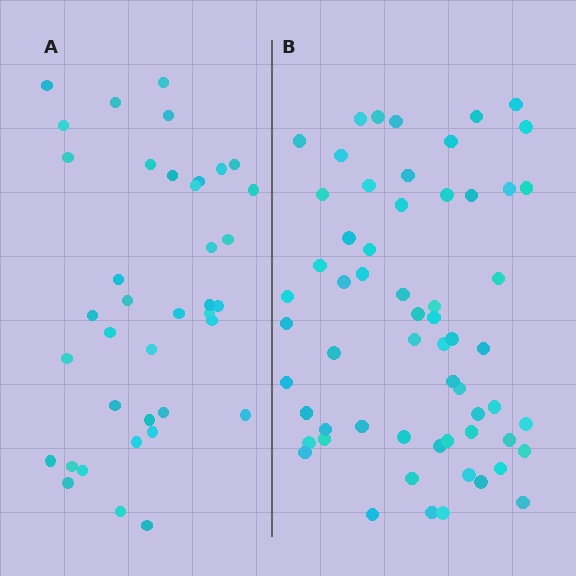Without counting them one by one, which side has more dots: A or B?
Region B (the right region) has more dots.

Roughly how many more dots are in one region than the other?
Region B has approximately 20 more dots than region A.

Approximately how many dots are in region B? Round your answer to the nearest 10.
About 60 dots.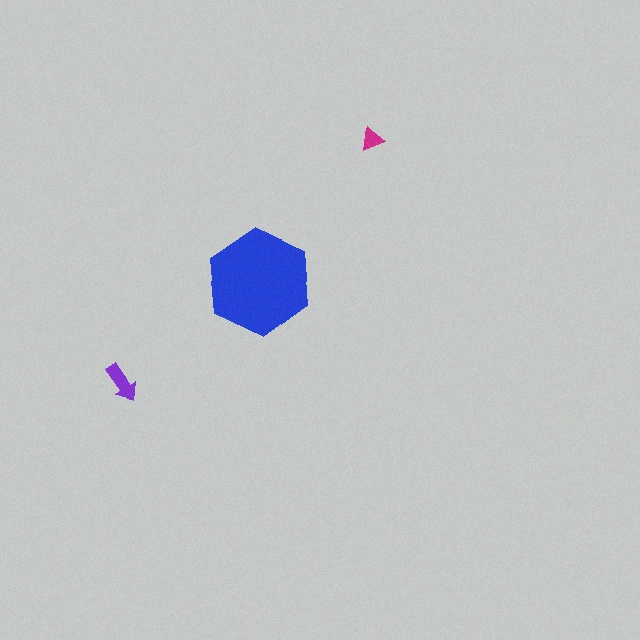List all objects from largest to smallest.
The blue hexagon, the purple arrow, the magenta triangle.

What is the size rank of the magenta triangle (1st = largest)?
3rd.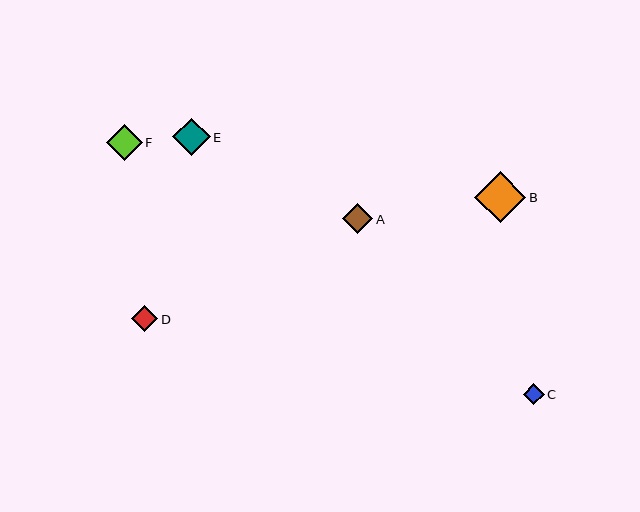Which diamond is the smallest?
Diamond C is the smallest with a size of approximately 21 pixels.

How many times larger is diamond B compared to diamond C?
Diamond B is approximately 2.4 times the size of diamond C.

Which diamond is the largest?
Diamond B is the largest with a size of approximately 51 pixels.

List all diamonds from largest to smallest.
From largest to smallest: B, E, F, A, D, C.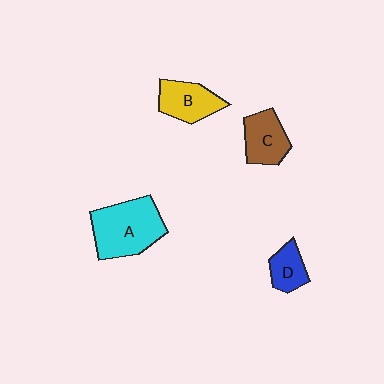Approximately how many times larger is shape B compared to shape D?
Approximately 1.5 times.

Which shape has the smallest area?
Shape D (blue).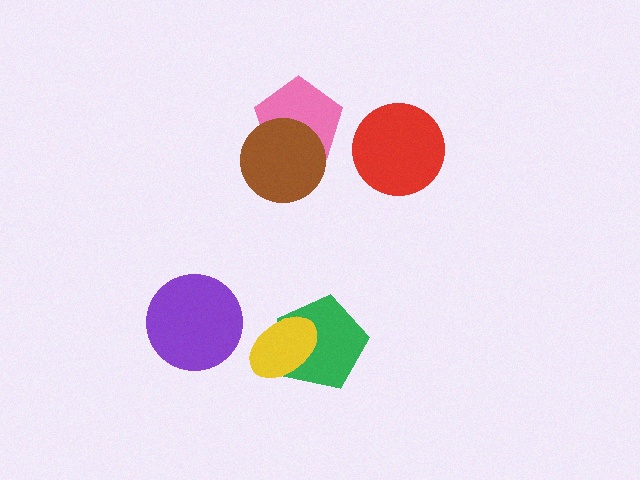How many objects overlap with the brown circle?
1 object overlaps with the brown circle.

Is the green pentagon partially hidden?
Yes, it is partially covered by another shape.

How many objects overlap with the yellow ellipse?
1 object overlaps with the yellow ellipse.